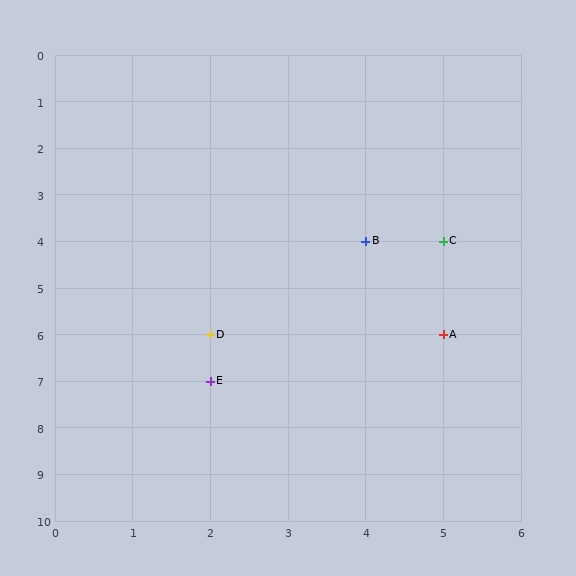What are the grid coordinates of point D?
Point D is at grid coordinates (2, 6).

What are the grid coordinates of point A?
Point A is at grid coordinates (5, 6).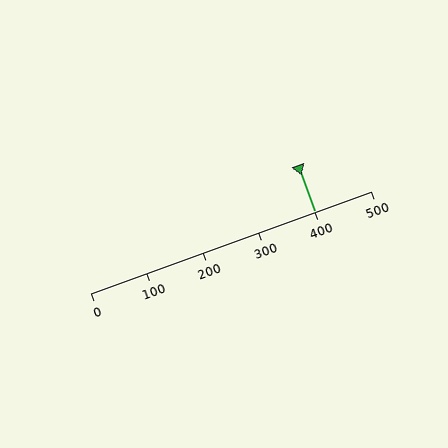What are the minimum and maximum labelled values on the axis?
The axis runs from 0 to 500.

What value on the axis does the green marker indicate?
The marker indicates approximately 400.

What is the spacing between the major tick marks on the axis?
The major ticks are spaced 100 apart.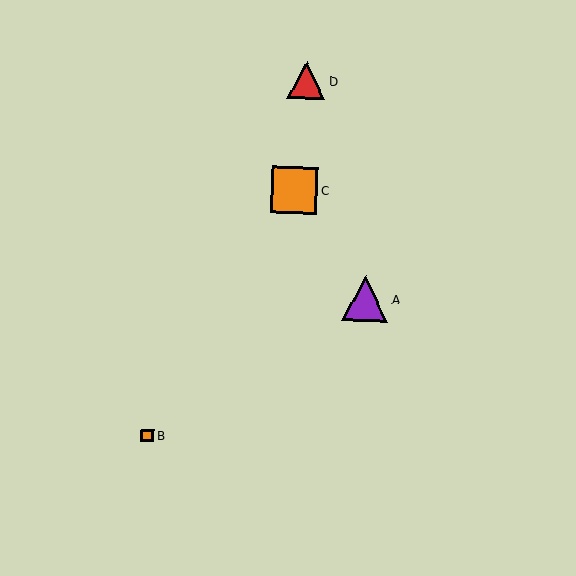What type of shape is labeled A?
Shape A is a purple triangle.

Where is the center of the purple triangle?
The center of the purple triangle is at (366, 299).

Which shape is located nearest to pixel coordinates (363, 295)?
The purple triangle (labeled A) at (366, 299) is nearest to that location.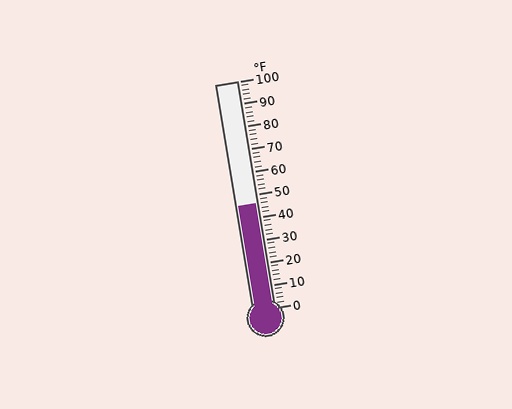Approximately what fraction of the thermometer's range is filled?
The thermometer is filled to approximately 45% of its range.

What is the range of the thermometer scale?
The thermometer scale ranges from 0°F to 100°F.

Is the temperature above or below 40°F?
The temperature is above 40°F.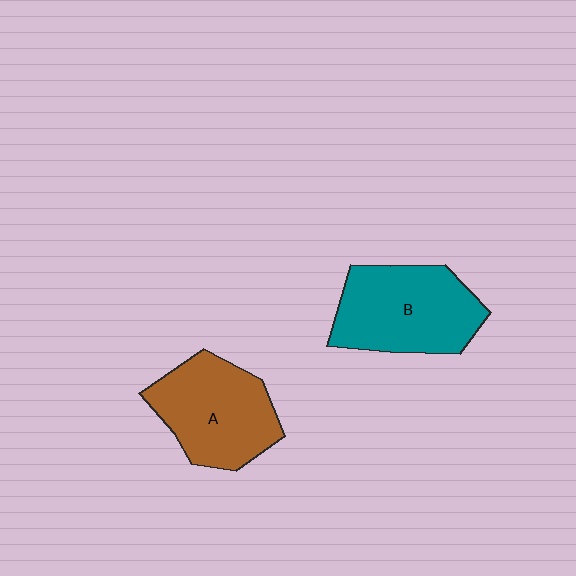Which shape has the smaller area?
Shape A (brown).